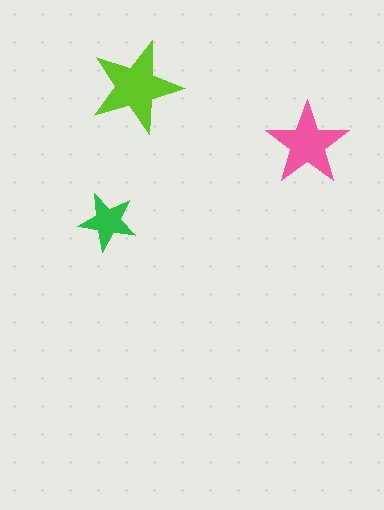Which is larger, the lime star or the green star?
The lime one.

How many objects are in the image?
There are 3 objects in the image.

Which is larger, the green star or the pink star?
The pink one.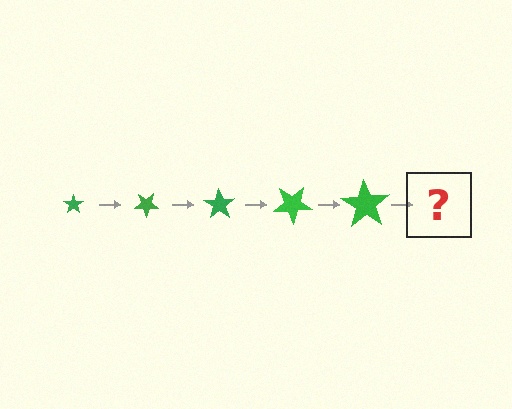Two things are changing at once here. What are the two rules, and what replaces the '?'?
The two rules are that the star grows larger each step and it rotates 35 degrees each step. The '?' should be a star, larger than the previous one and rotated 175 degrees from the start.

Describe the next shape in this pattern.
It should be a star, larger than the previous one and rotated 175 degrees from the start.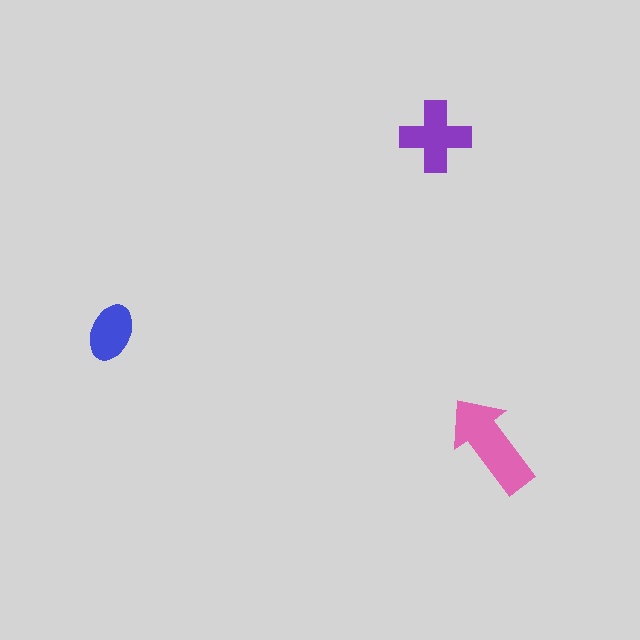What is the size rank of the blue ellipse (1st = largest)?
3rd.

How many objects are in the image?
There are 3 objects in the image.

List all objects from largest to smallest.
The pink arrow, the purple cross, the blue ellipse.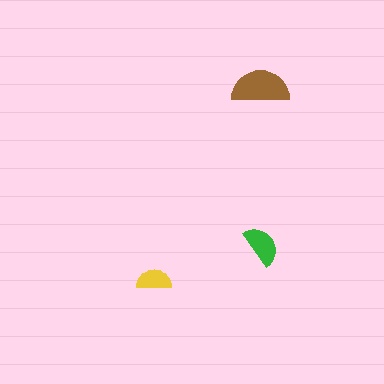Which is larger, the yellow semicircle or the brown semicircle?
The brown one.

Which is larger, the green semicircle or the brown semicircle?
The brown one.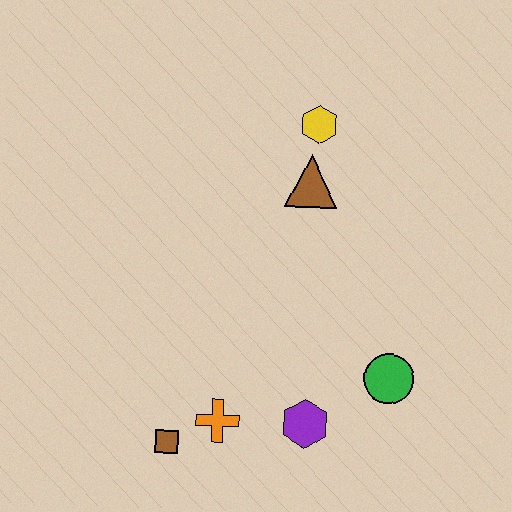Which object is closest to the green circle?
The purple hexagon is closest to the green circle.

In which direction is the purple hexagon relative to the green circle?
The purple hexagon is to the left of the green circle.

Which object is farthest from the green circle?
The yellow hexagon is farthest from the green circle.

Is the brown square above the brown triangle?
No